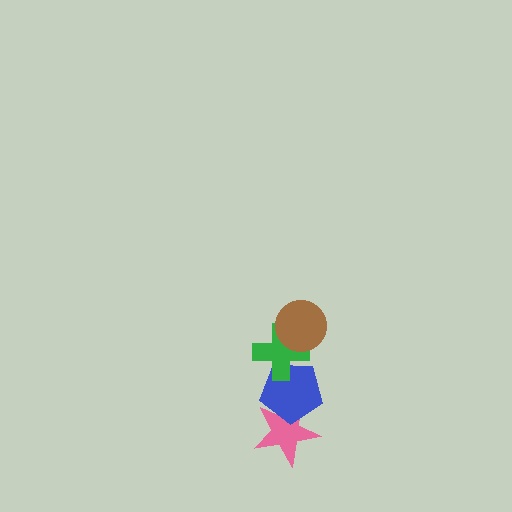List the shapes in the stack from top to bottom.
From top to bottom: the brown circle, the green cross, the blue pentagon, the pink star.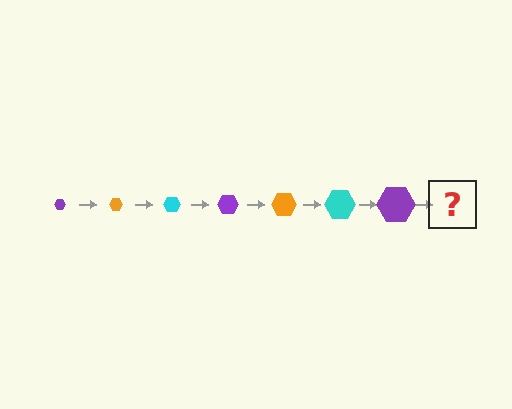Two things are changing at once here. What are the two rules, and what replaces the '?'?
The two rules are that the hexagon grows larger each step and the color cycles through purple, orange, and cyan. The '?' should be an orange hexagon, larger than the previous one.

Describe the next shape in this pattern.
It should be an orange hexagon, larger than the previous one.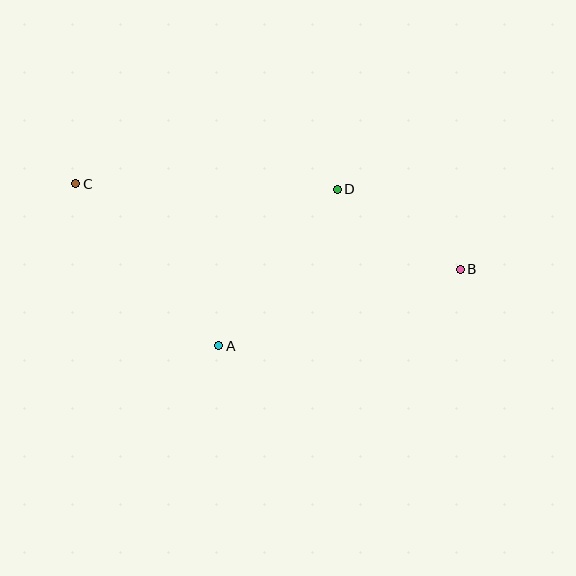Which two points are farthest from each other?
Points B and C are farthest from each other.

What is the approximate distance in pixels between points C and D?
The distance between C and D is approximately 262 pixels.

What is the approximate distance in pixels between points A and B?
The distance between A and B is approximately 253 pixels.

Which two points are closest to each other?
Points B and D are closest to each other.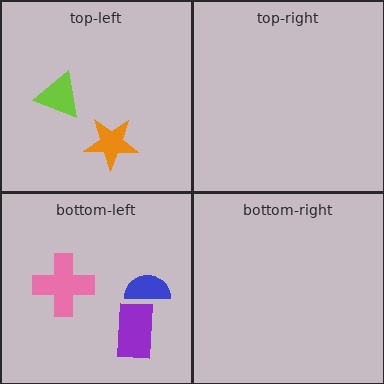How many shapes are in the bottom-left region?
3.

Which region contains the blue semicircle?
The bottom-left region.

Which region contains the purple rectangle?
The bottom-left region.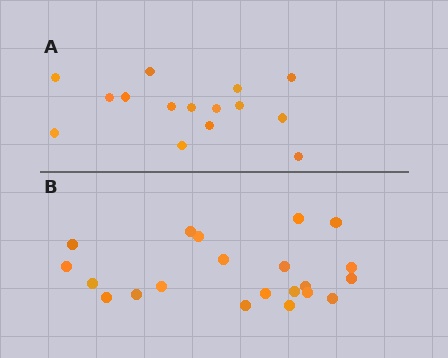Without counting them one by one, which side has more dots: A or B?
Region B (the bottom region) has more dots.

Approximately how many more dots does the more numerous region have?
Region B has about 6 more dots than region A.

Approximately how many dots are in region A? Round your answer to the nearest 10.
About 20 dots. (The exact count is 15, which rounds to 20.)